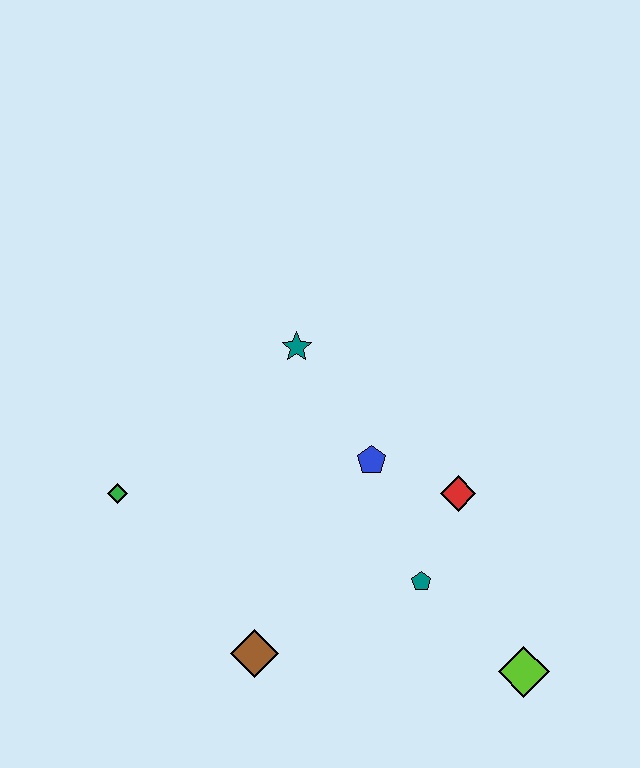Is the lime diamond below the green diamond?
Yes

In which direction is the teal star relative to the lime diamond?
The teal star is above the lime diamond.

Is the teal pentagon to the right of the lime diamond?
No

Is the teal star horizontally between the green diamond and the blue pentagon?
Yes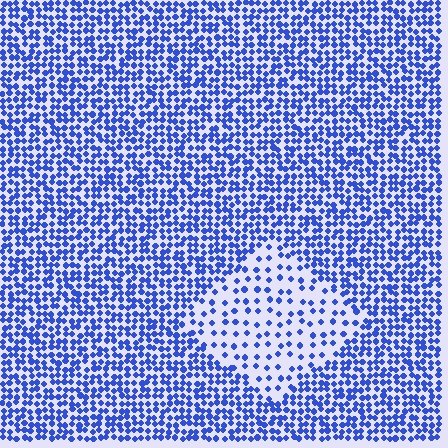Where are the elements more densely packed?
The elements are more densely packed outside the diamond boundary.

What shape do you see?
I see a diamond.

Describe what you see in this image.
The image contains small blue elements arranged at two different densities. A diamond-shaped region is visible where the elements are less densely packed than the surrounding area.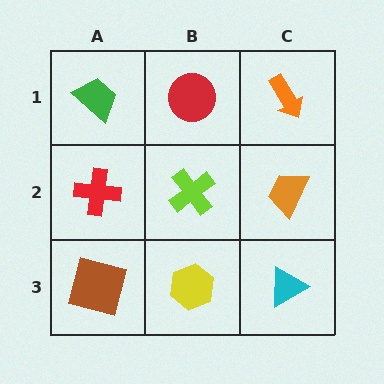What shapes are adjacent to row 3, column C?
An orange trapezoid (row 2, column C), a yellow hexagon (row 3, column B).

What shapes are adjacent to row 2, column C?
An orange arrow (row 1, column C), a cyan triangle (row 3, column C), a lime cross (row 2, column B).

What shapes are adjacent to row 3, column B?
A lime cross (row 2, column B), a brown square (row 3, column A), a cyan triangle (row 3, column C).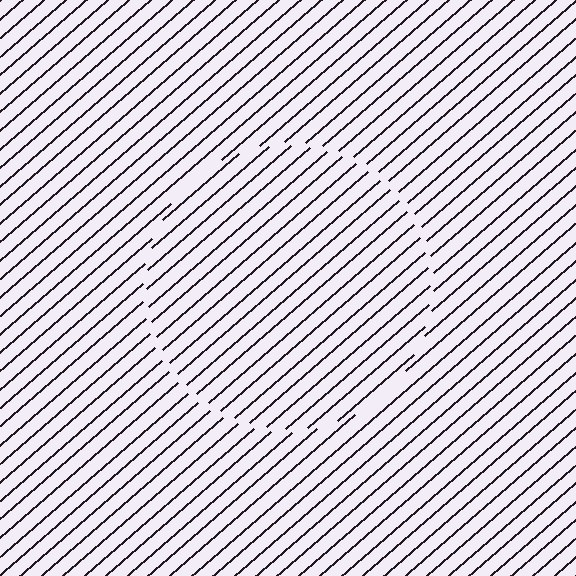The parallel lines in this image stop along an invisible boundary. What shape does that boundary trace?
An illusory circle. The interior of the shape contains the same grating, shifted by half a period — the contour is defined by the phase discontinuity where line-ends from the inner and outer gratings abut.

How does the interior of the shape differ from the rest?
The interior of the shape contains the same grating, shifted by half a period — the contour is defined by the phase discontinuity where line-ends from the inner and outer gratings abut.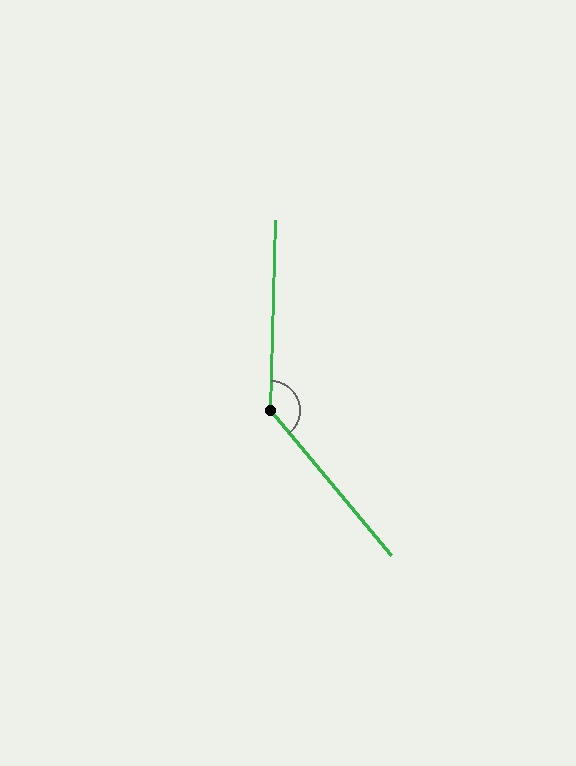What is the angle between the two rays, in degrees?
Approximately 139 degrees.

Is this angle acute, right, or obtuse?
It is obtuse.